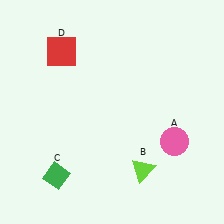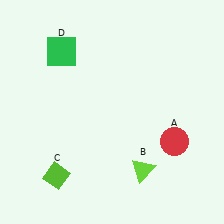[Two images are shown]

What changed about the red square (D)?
In Image 1, D is red. In Image 2, it changed to green.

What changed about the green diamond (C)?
In Image 1, C is green. In Image 2, it changed to lime.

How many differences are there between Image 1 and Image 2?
There are 3 differences between the two images.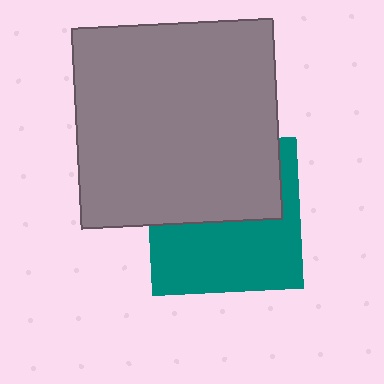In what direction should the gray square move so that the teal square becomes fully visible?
The gray square should move up. That is the shortest direction to clear the overlap and leave the teal square fully visible.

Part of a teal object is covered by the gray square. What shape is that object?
It is a square.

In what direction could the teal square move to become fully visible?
The teal square could move down. That would shift it out from behind the gray square entirely.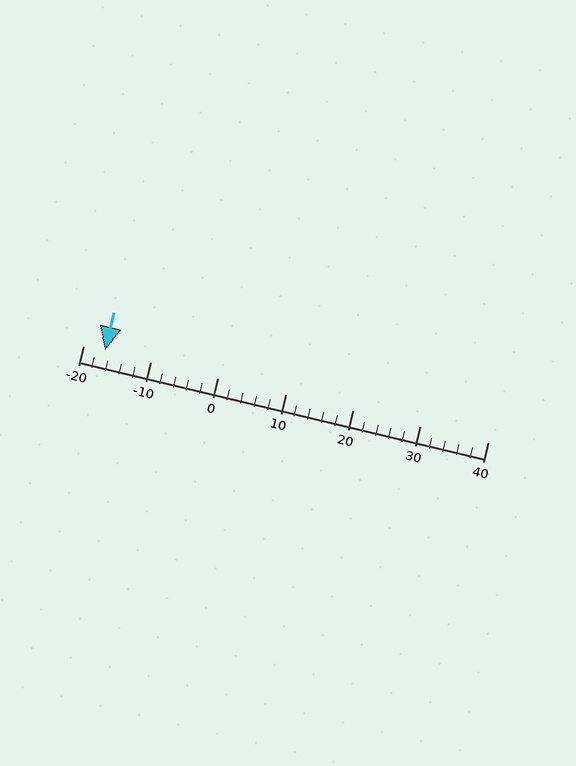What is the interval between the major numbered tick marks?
The major tick marks are spaced 10 units apart.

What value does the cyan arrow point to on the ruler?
The cyan arrow points to approximately -17.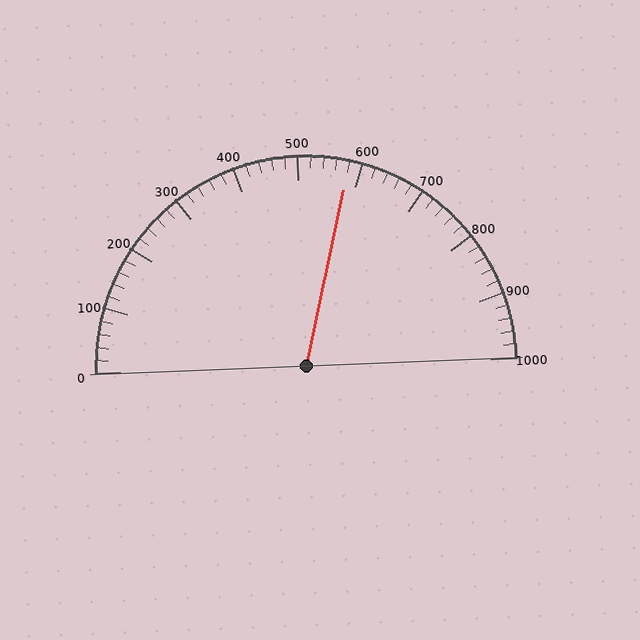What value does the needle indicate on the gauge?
The needle indicates approximately 580.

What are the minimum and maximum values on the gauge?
The gauge ranges from 0 to 1000.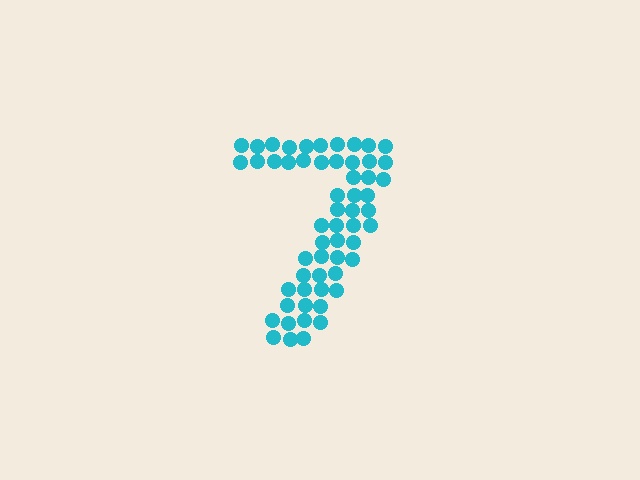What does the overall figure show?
The overall figure shows the digit 7.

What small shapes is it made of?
It is made of small circles.